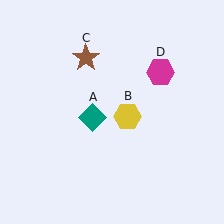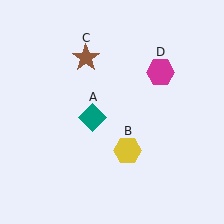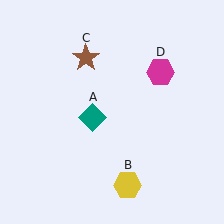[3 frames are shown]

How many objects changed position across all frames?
1 object changed position: yellow hexagon (object B).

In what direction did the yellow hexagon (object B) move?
The yellow hexagon (object B) moved down.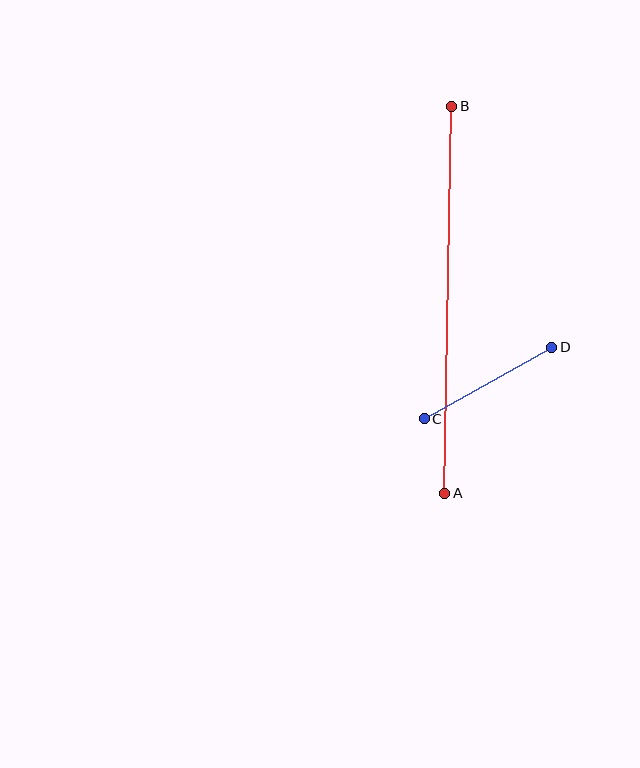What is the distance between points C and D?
The distance is approximately 146 pixels.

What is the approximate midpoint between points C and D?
The midpoint is at approximately (488, 383) pixels.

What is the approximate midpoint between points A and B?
The midpoint is at approximately (448, 300) pixels.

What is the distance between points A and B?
The distance is approximately 387 pixels.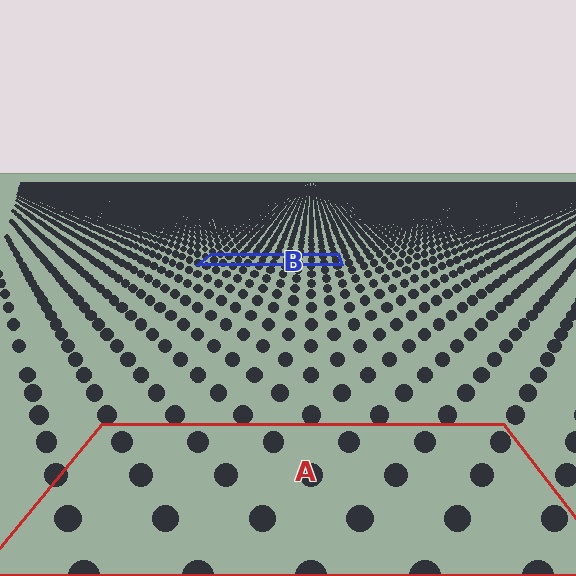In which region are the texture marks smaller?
The texture marks are smaller in region B, because it is farther away.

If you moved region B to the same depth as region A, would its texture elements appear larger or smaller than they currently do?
They would appear larger. At a closer depth, the same texture elements are projected at a bigger on-screen size.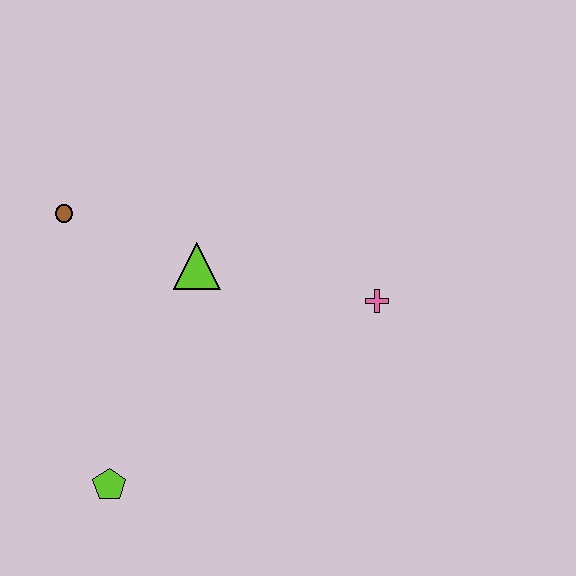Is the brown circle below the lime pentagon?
No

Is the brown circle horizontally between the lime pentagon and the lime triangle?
No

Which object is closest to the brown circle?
The lime triangle is closest to the brown circle.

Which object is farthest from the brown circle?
The pink cross is farthest from the brown circle.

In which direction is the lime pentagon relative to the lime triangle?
The lime pentagon is below the lime triangle.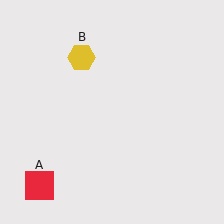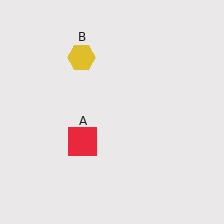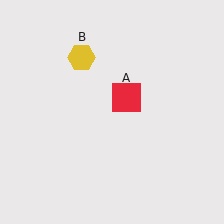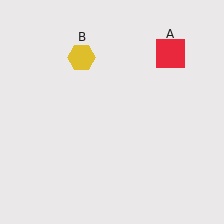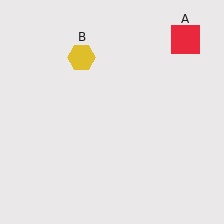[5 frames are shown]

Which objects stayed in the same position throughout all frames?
Yellow hexagon (object B) remained stationary.